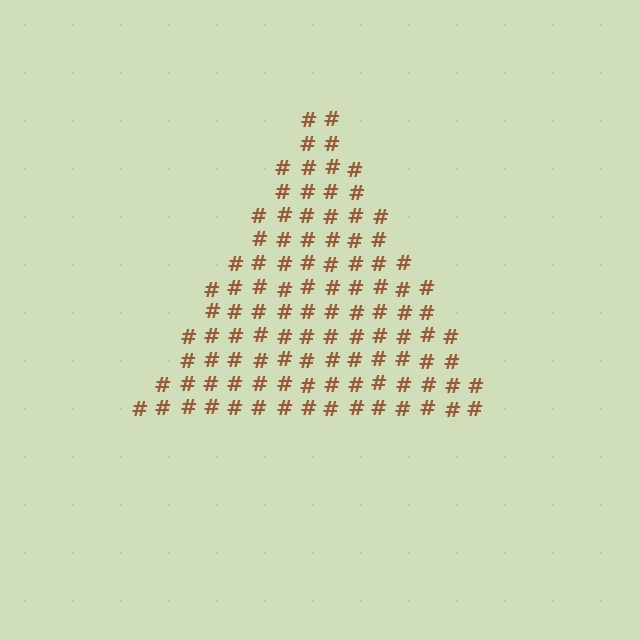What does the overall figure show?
The overall figure shows a triangle.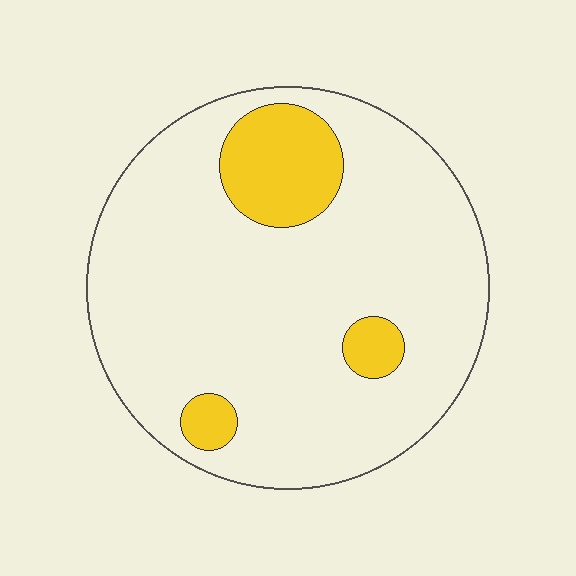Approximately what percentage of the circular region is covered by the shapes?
Approximately 15%.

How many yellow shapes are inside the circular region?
3.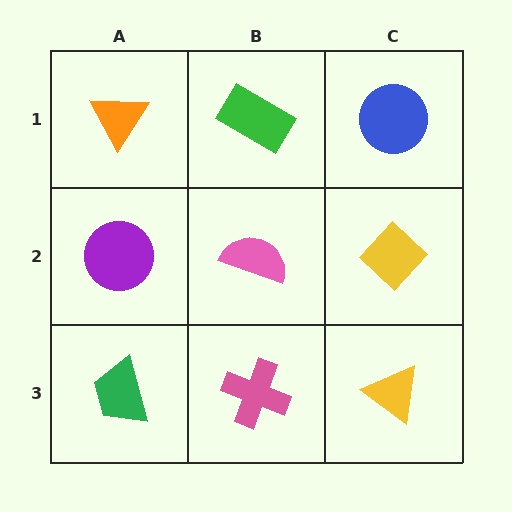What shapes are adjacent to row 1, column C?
A yellow diamond (row 2, column C), a green rectangle (row 1, column B).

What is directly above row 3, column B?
A pink semicircle.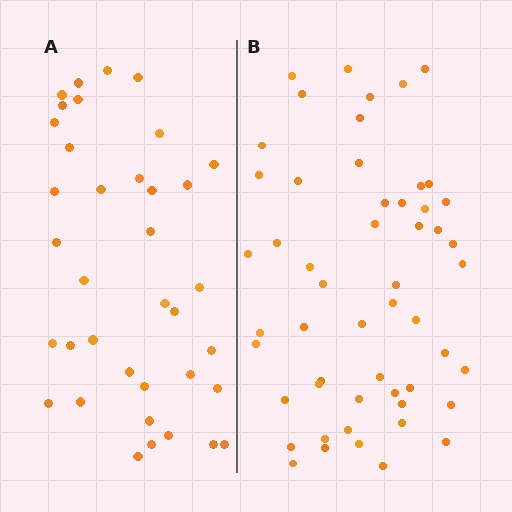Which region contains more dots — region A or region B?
Region B (the right region) has more dots.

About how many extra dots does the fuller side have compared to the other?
Region B has approximately 15 more dots than region A.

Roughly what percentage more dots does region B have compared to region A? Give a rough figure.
About 45% more.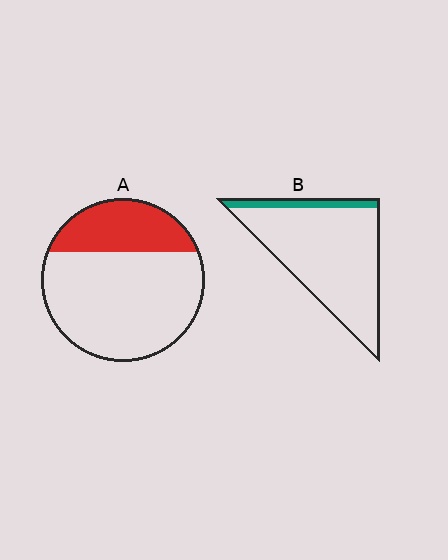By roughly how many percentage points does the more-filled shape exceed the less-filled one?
By roughly 15 percentage points (A over B).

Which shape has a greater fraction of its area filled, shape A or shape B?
Shape A.